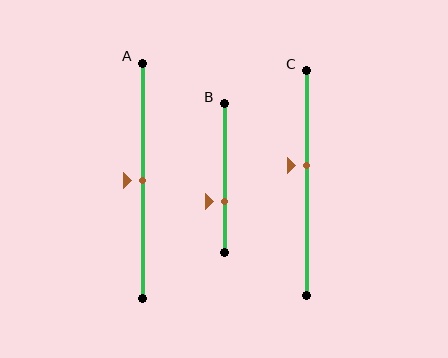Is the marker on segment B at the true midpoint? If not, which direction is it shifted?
No, the marker on segment B is shifted downward by about 16% of the segment length.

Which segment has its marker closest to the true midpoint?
Segment A has its marker closest to the true midpoint.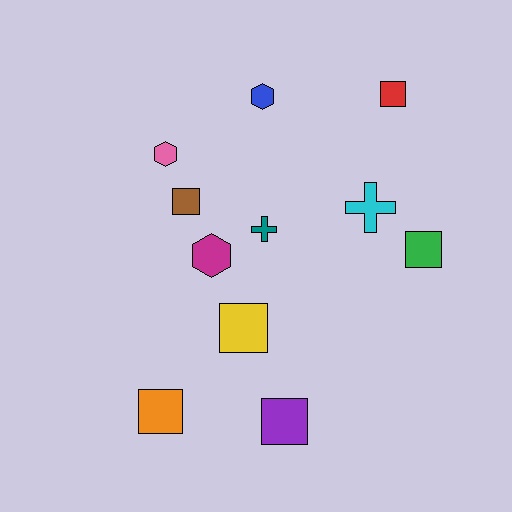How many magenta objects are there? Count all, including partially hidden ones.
There is 1 magenta object.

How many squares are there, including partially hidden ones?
There are 6 squares.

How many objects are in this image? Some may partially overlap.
There are 11 objects.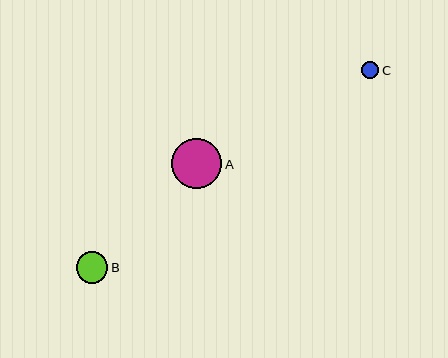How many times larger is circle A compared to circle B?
Circle A is approximately 1.6 times the size of circle B.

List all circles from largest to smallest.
From largest to smallest: A, B, C.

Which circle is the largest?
Circle A is the largest with a size of approximately 50 pixels.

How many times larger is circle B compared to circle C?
Circle B is approximately 1.8 times the size of circle C.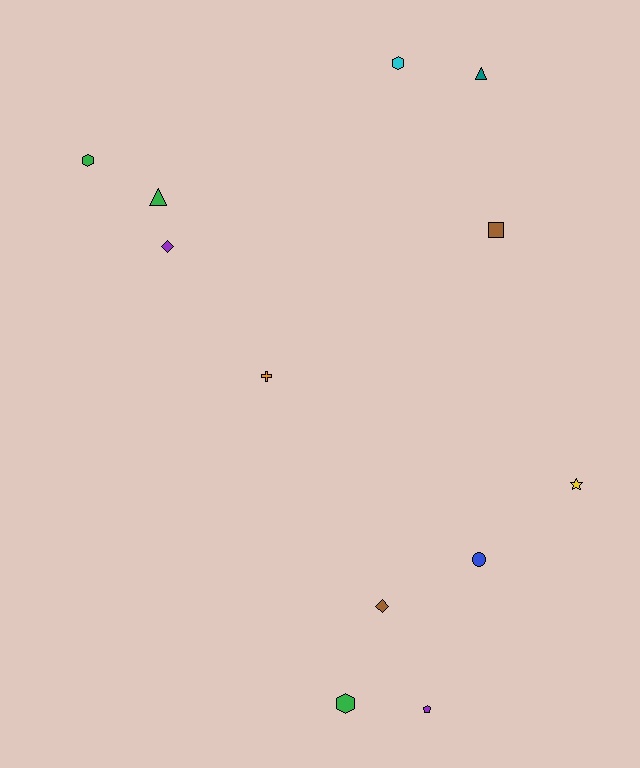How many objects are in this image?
There are 12 objects.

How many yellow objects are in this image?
There is 1 yellow object.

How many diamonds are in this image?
There are 2 diamonds.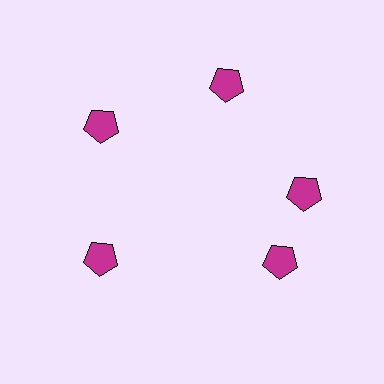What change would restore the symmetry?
The symmetry would be restored by rotating it back into even spacing with its neighbors so that all 5 pentagons sit at equal angles and equal distance from the center.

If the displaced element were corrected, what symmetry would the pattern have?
It would have 5-fold rotational symmetry — the pattern would map onto itself every 72 degrees.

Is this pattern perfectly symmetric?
No. The 5 magenta pentagons are arranged in a ring, but one element near the 5 o'clock position is rotated out of alignment along the ring, breaking the 5-fold rotational symmetry.